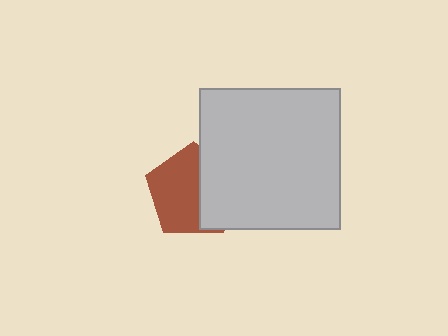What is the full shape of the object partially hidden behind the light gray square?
The partially hidden object is a brown pentagon.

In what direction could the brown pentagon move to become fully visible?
The brown pentagon could move left. That would shift it out from behind the light gray square entirely.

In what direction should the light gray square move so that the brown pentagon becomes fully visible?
The light gray square should move right. That is the shortest direction to clear the overlap and leave the brown pentagon fully visible.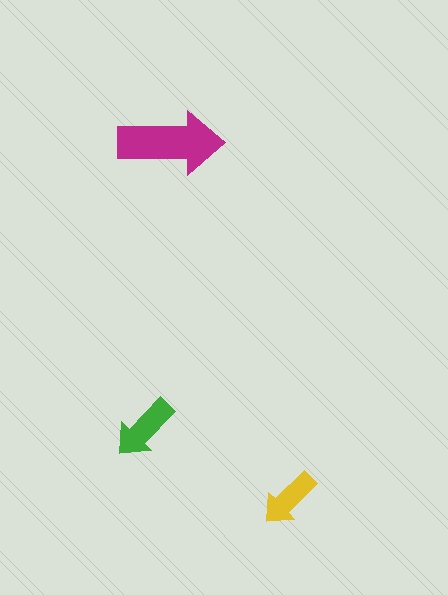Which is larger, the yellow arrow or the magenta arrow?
The magenta one.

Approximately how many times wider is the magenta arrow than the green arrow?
About 1.5 times wider.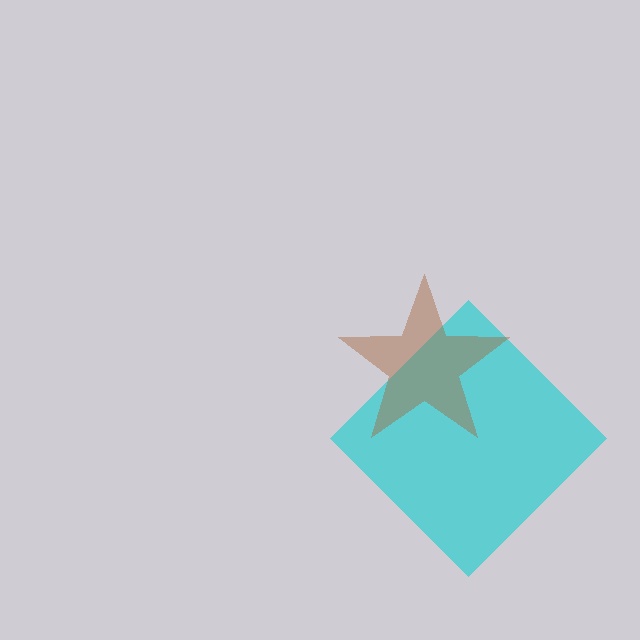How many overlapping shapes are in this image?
There are 2 overlapping shapes in the image.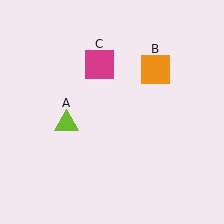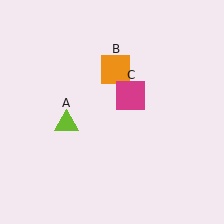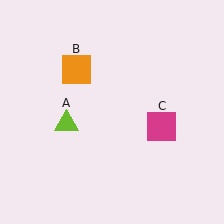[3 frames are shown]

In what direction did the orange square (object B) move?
The orange square (object B) moved left.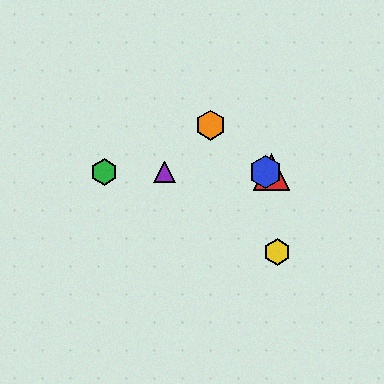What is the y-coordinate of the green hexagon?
The green hexagon is at y≈172.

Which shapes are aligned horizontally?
The red triangle, the blue hexagon, the green hexagon, the purple triangle are aligned horizontally.